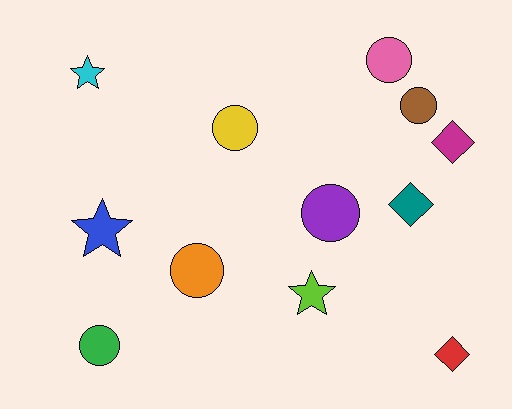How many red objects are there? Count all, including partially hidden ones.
There is 1 red object.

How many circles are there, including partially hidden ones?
There are 6 circles.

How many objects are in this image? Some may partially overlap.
There are 12 objects.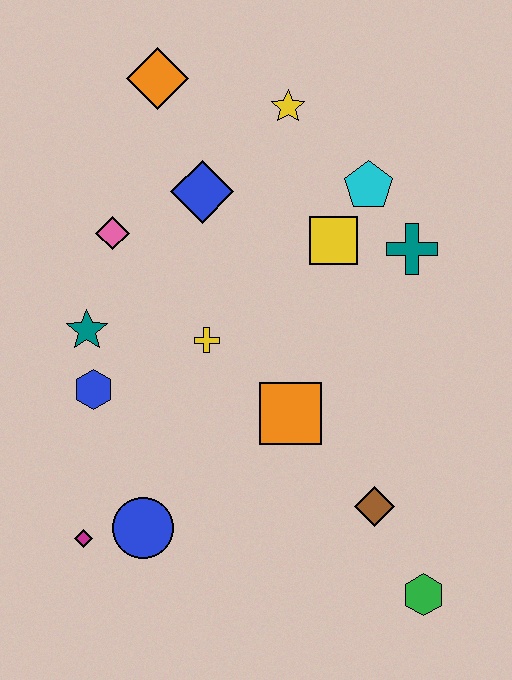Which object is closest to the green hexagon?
The brown diamond is closest to the green hexagon.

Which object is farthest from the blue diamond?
The green hexagon is farthest from the blue diamond.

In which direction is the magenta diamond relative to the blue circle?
The magenta diamond is to the left of the blue circle.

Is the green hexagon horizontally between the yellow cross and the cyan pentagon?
No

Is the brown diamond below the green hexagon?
No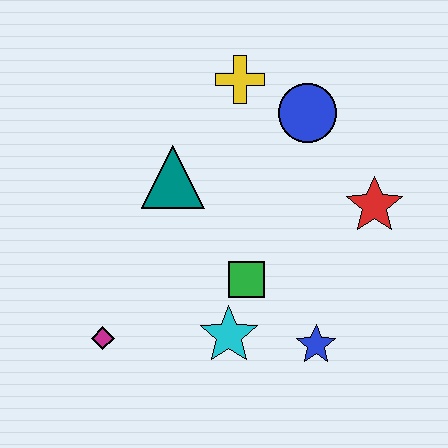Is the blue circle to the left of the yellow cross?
No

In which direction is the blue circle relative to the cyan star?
The blue circle is above the cyan star.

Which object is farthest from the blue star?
The yellow cross is farthest from the blue star.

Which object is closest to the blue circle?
The yellow cross is closest to the blue circle.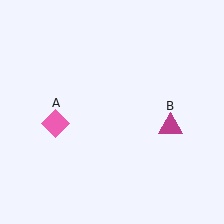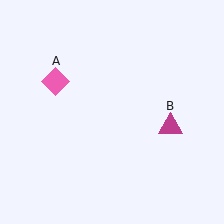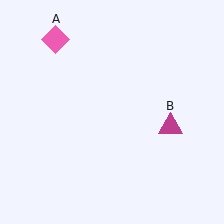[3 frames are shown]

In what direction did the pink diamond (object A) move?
The pink diamond (object A) moved up.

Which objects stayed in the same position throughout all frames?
Magenta triangle (object B) remained stationary.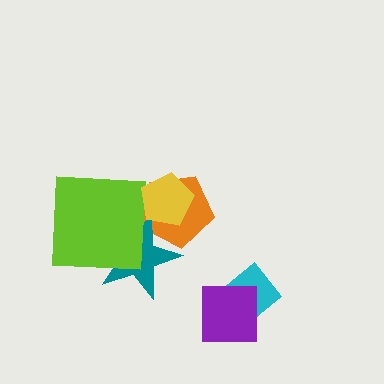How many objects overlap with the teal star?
3 objects overlap with the teal star.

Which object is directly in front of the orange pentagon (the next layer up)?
The teal star is directly in front of the orange pentagon.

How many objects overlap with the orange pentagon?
2 objects overlap with the orange pentagon.